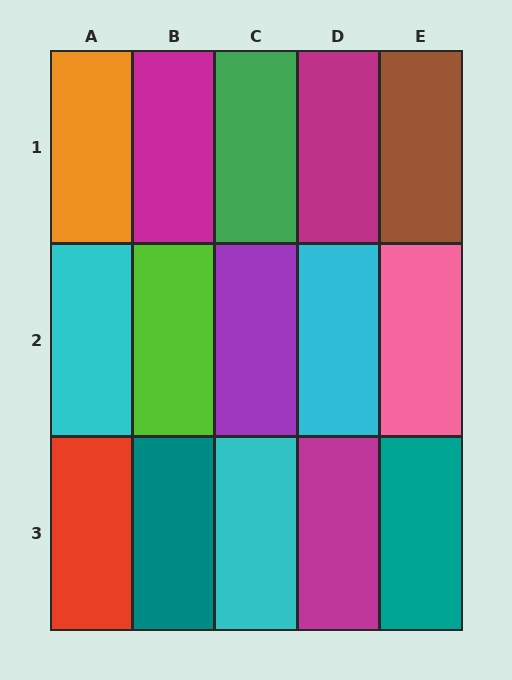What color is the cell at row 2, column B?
Lime.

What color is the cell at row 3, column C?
Cyan.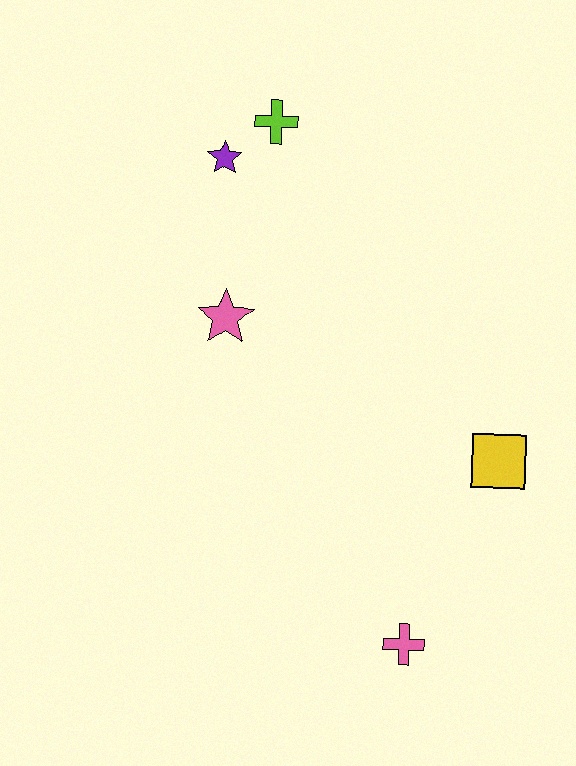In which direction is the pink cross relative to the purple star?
The pink cross is below the purple star.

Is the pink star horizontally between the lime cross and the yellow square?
No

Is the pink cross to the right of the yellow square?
No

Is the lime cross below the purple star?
No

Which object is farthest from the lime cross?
The pink cross is farthest from the lime cross.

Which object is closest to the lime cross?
The purple star is closest to the lime cross.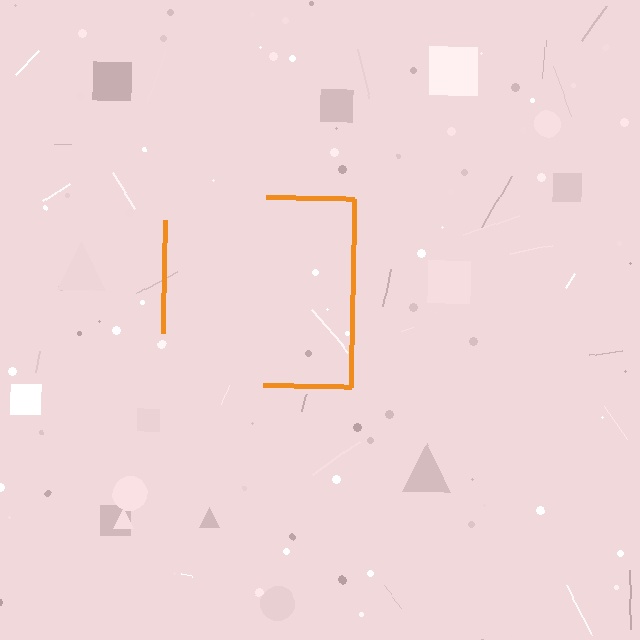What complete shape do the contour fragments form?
The contour fragments form a square.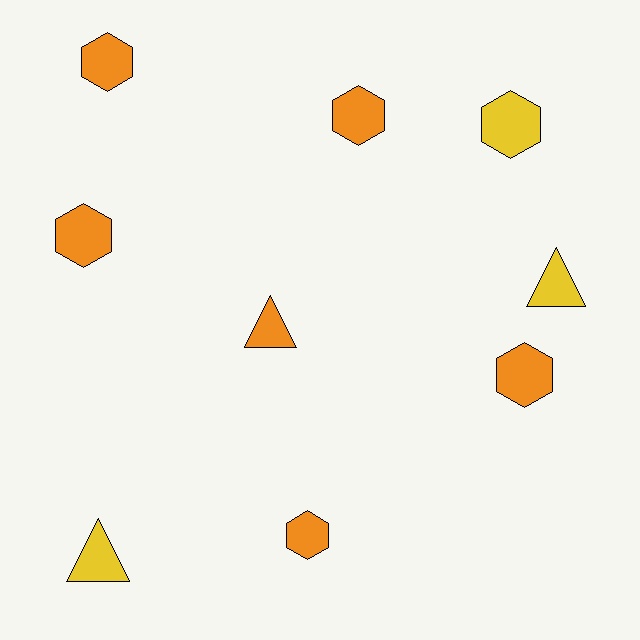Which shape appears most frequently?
Hexagon, with 6 objects.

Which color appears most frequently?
Orange, with 6 objects.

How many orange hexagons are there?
There are 5 orange hexagons.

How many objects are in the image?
There are 9 objects.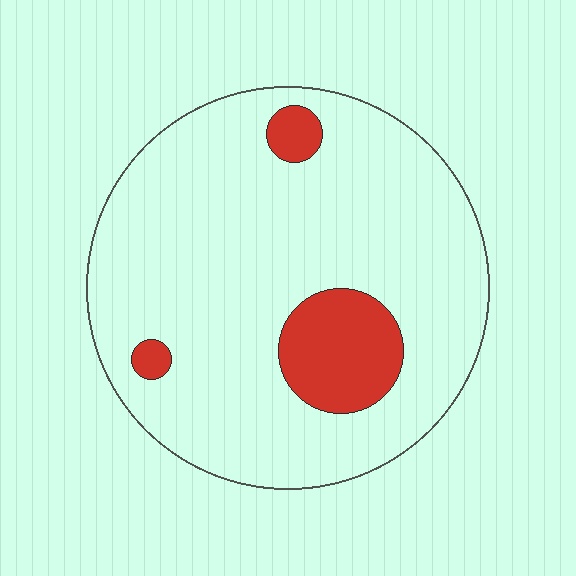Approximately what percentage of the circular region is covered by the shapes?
Approximately 15%.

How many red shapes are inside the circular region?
3.